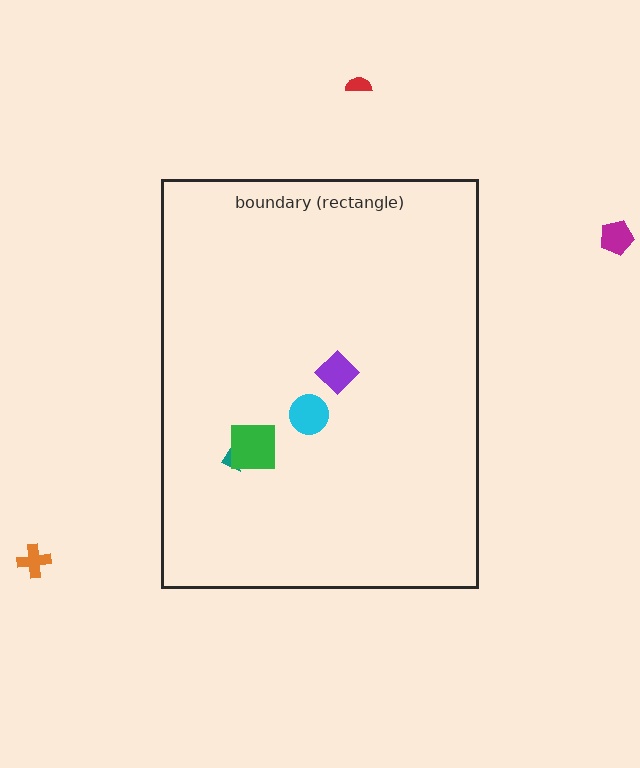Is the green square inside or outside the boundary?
Inside.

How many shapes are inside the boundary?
4 inside, 3 outside.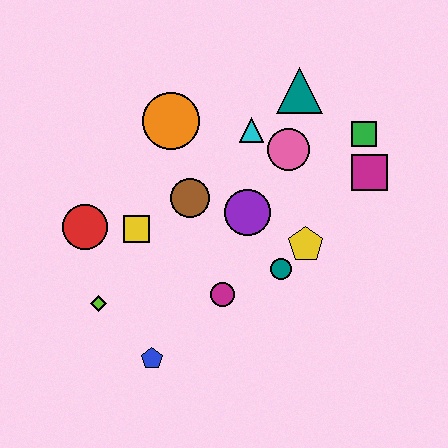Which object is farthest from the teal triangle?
The blue pentagon is farthest from the teal triangle.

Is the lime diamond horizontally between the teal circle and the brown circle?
No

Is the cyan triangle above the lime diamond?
Yes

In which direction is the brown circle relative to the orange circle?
The brown circle is below the orange circle.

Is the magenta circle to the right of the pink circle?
No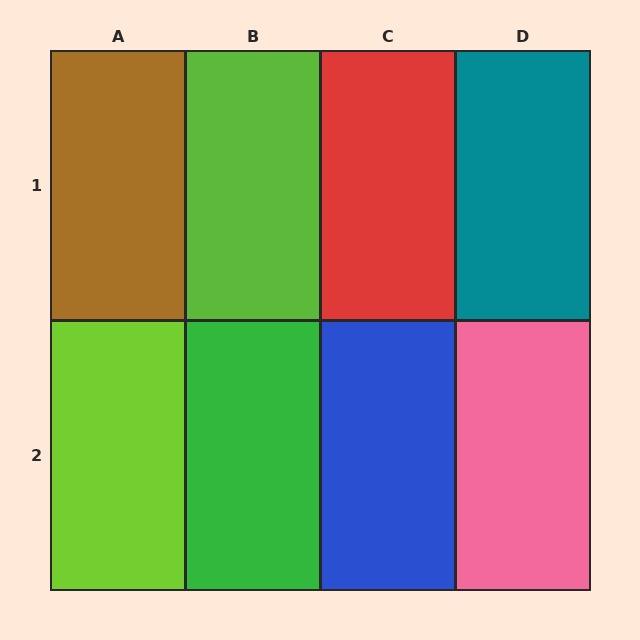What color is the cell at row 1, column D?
Teal.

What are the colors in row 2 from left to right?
Lime, green, blue, pink.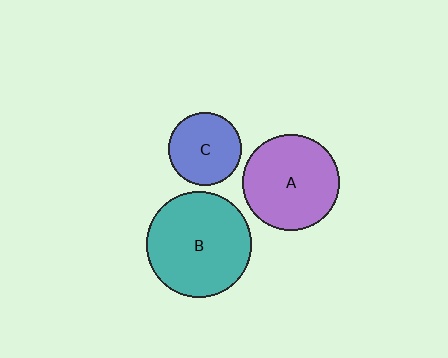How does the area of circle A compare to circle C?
Approximately 1.8 times.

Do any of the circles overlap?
No, none of the circles overlap.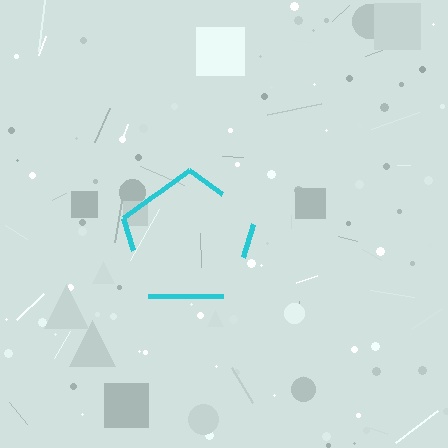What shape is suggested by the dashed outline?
The dashed outline suggests a pentagon.